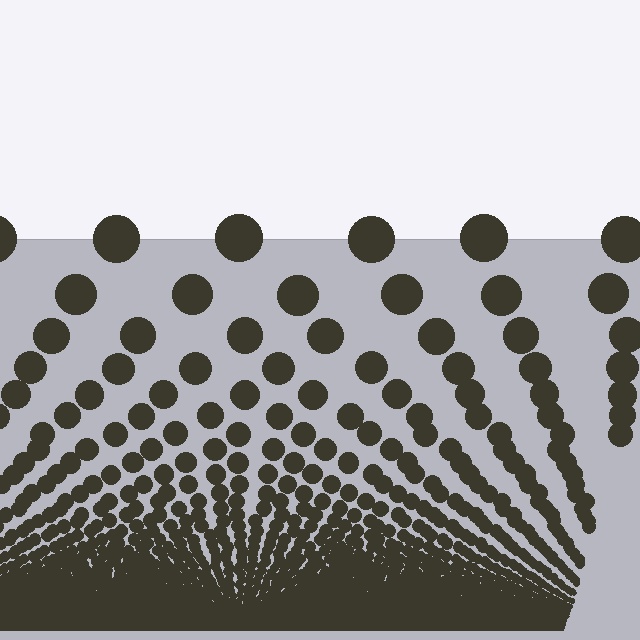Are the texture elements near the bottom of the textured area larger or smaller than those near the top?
Smaller. The gradient is inverted — elements near the bottom are smaller and denser.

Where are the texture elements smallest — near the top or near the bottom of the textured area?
Near the bottom.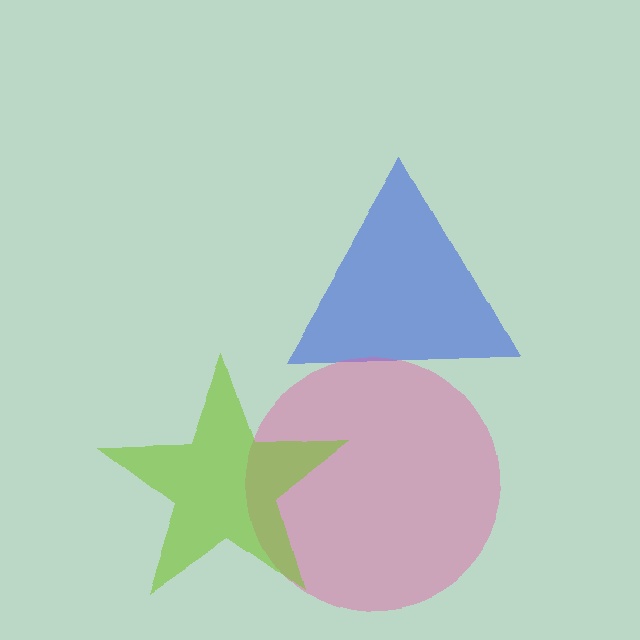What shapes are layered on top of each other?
The layered shapes are: a blue triangle, a pink circle, a lime star.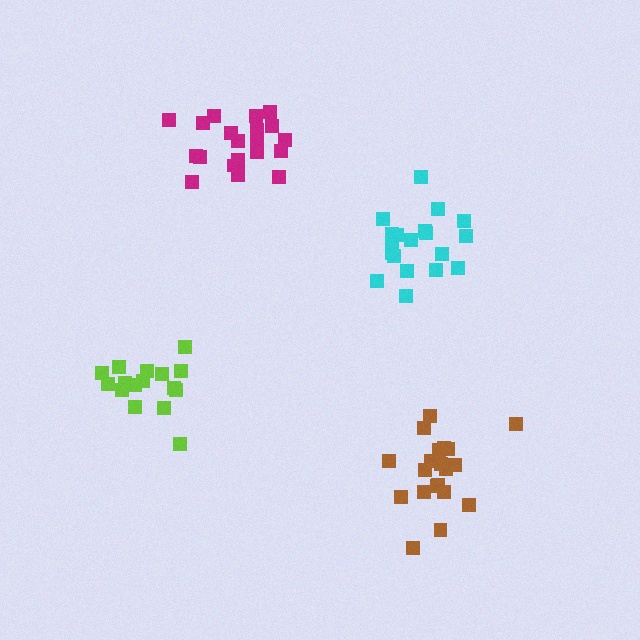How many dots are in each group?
Group 1: 16 dots, Group 2: 19 dots, Group 3: 21 dots, Group 4: 20 dots (76 total).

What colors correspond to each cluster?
The clusters are colored: lime, cyan, magenta, brown.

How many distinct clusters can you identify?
There are 4 distinct clusters.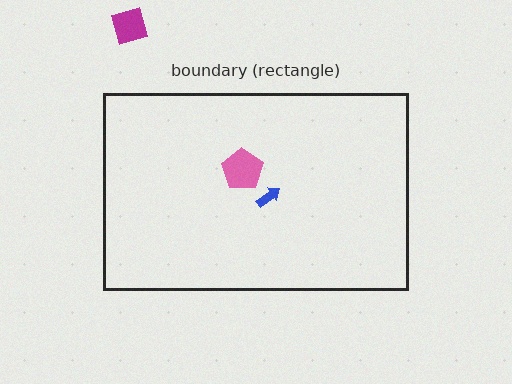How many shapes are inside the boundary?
2 inside, 1 outside.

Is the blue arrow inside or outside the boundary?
Inside.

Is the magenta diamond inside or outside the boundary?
Outside.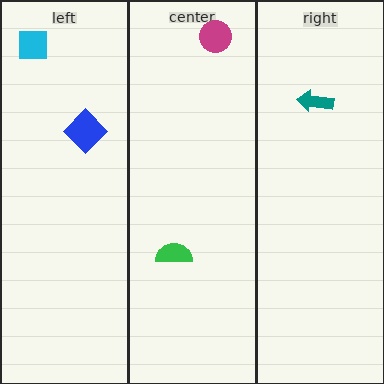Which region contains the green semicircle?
The center region.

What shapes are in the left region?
The blue diamond, the cyan square.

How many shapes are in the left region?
2.